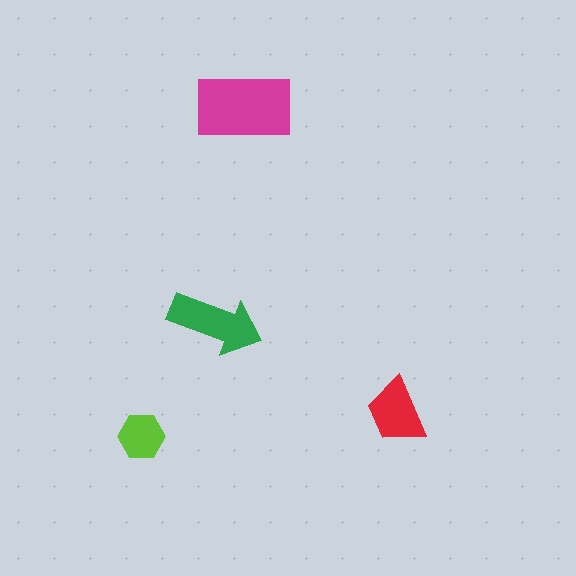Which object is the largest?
The magenta rectangle.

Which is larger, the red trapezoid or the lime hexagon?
The red trapezoid.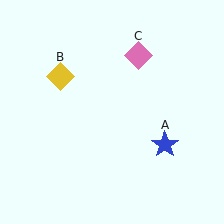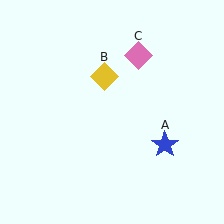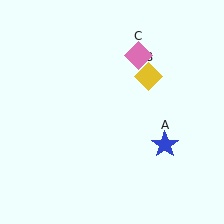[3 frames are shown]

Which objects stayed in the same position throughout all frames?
Blue star (object A) and pink diamond (object C) remained stationary.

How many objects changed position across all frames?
1 object changed position: yellow diamond (object B).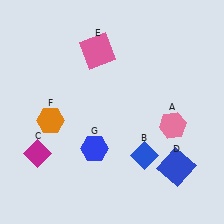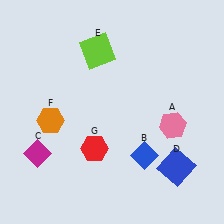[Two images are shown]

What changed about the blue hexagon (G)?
In Image 1, G is blue. In Image 2, it changed to red.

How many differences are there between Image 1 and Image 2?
There are 2 differences between the two images.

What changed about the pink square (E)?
In Image 1, E is pink. In Image 2, it changed to lime.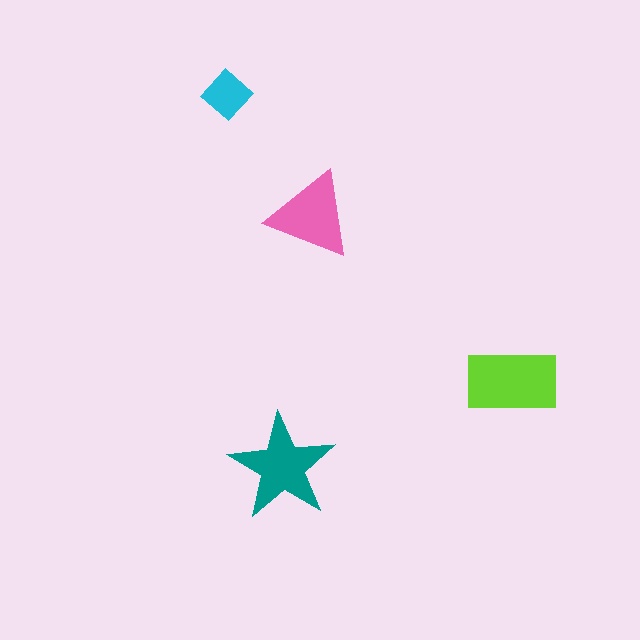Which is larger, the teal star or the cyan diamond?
The teal star.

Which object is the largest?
The lime rectangle.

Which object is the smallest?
The cyan diamond.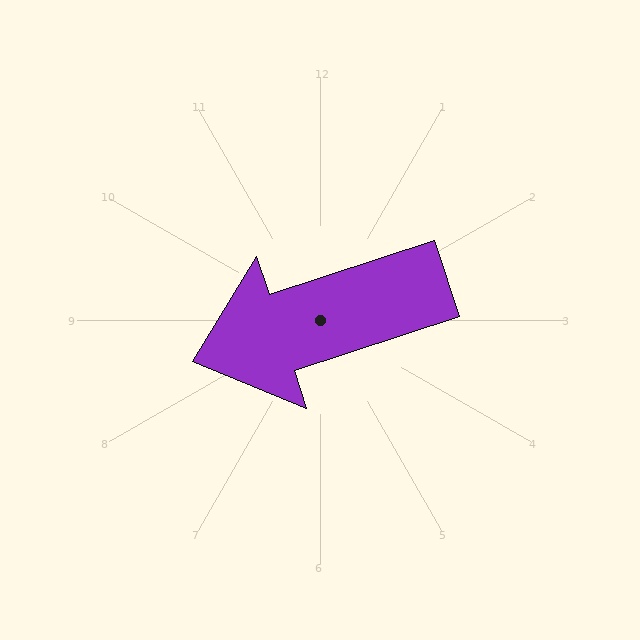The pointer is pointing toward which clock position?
Roughly 8 o'clock.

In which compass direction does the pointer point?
West.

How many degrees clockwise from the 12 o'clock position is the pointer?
Approximately 252 degrees.